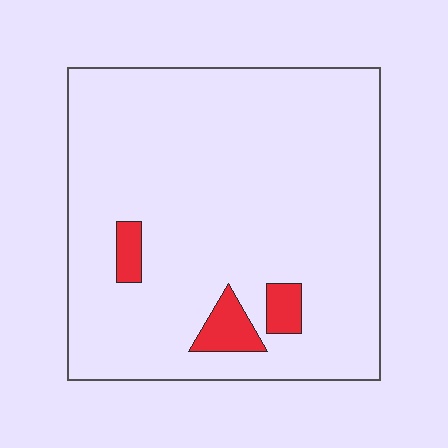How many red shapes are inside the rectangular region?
3.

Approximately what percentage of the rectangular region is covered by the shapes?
Approximately 5%.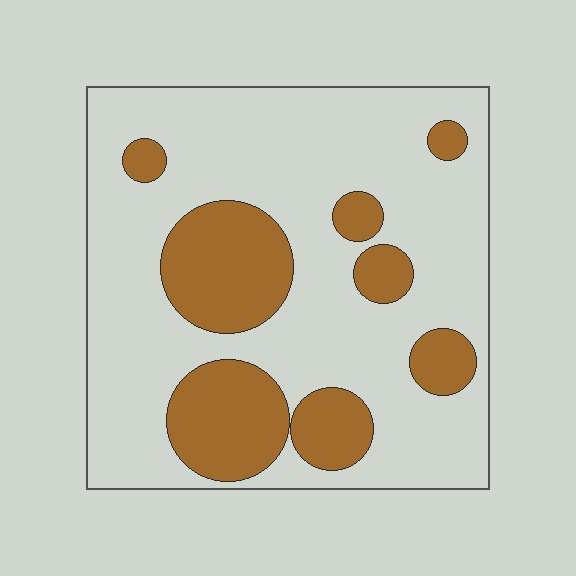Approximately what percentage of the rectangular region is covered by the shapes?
Approximately 25%.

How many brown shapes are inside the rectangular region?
8.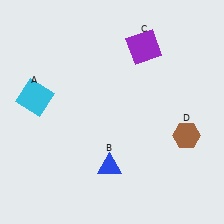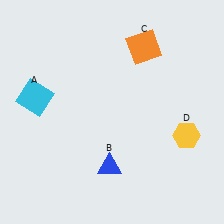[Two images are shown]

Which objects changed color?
C changed from purple to orange. D changed from brown to yellow.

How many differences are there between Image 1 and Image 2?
There are 2 differences between the two images.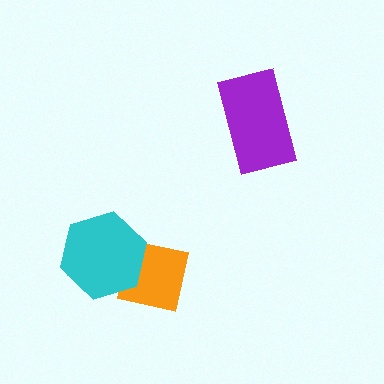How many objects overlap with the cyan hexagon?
1 object overlaps with the cyan hexagon.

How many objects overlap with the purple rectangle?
0 objects overlap with the purple rectangle.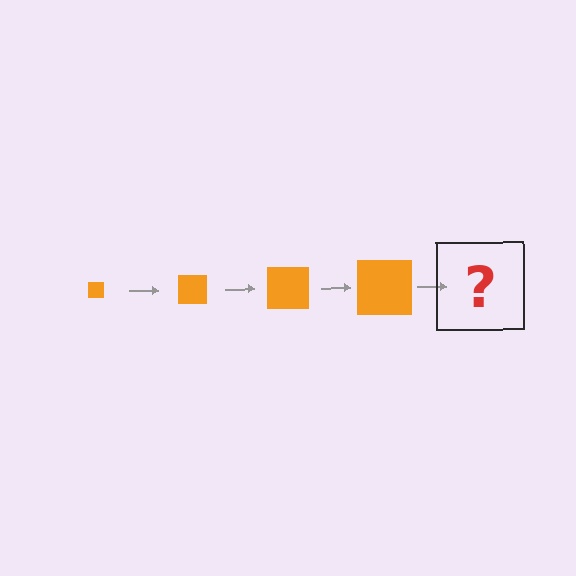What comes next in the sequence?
The next element should be an orange square, larger than the previous one.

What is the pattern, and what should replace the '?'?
The pattern is that the square gets progressively larger each step. The '?' should be an orange square, larger than the previous one.